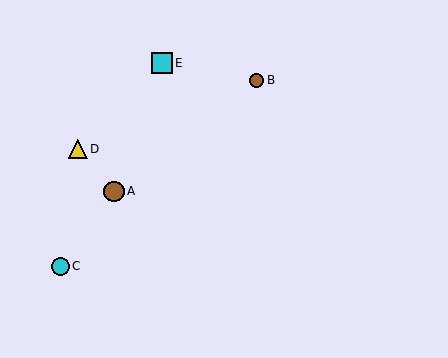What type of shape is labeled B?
Shape B is a brown circle.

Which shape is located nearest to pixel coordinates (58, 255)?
The cyan circle (labeled C) at (61, 266) is nearest to that location.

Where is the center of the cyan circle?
The center of the cyan circle is at (61, 266).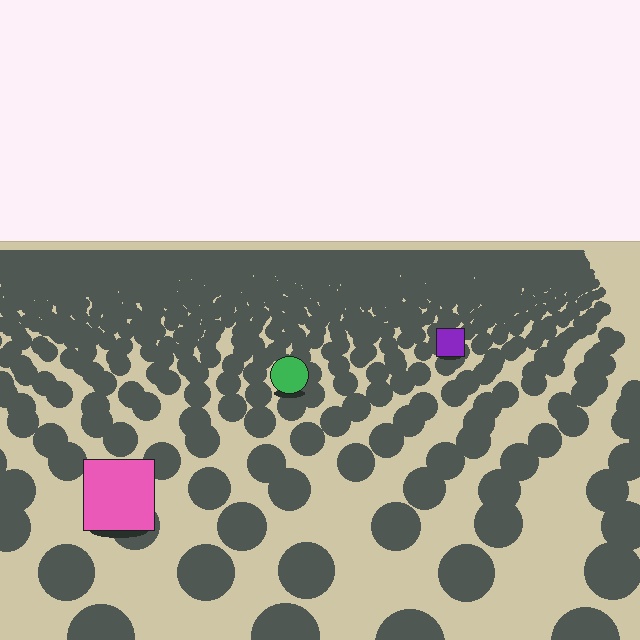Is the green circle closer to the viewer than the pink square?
No. The pink square is closer — you can tell from the texture gradient: the ground texture is coarser near it.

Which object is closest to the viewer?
The pink square is closest. The texture marks near it are larger and more spread out.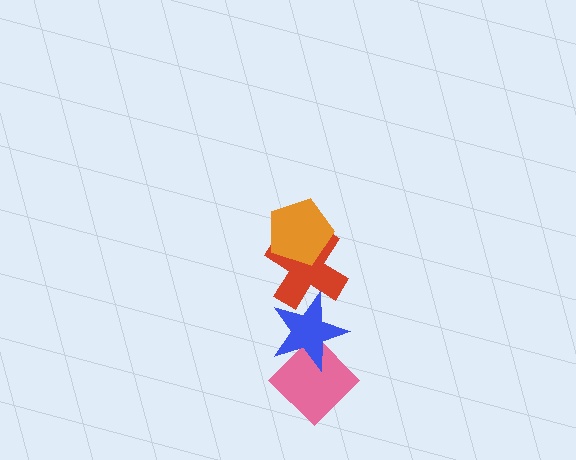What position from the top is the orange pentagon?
The orange pentagon is 1st from the top.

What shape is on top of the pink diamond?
The blue star is on top of the pink diamond.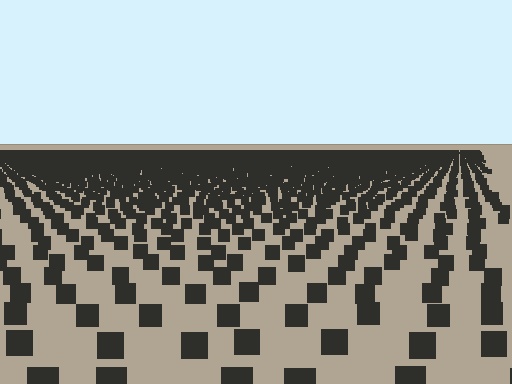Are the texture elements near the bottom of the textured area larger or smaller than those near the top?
Larger. Near the bottom, elements are closer to the viewer and appear at a bigger on-screen size.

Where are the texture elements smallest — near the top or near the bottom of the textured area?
Near the top.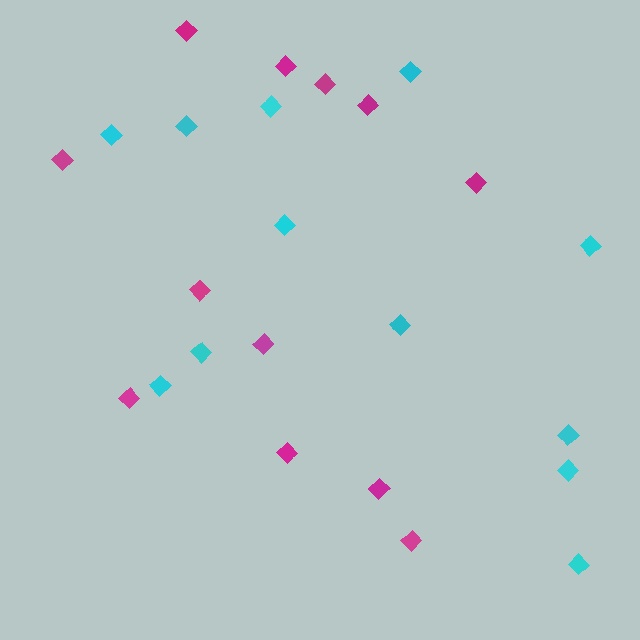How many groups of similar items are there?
There are 2 groups: one group of cyan diamonds (12) and one group of magenta diamonds (12).